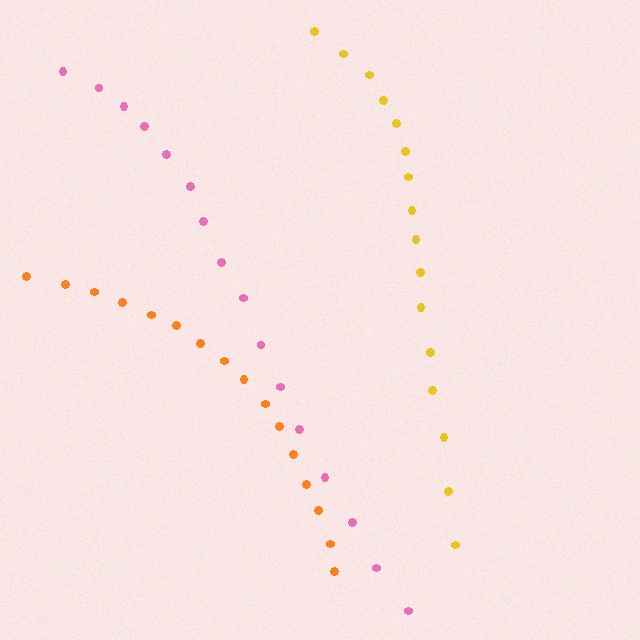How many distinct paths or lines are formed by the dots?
There are 3 distinct paths.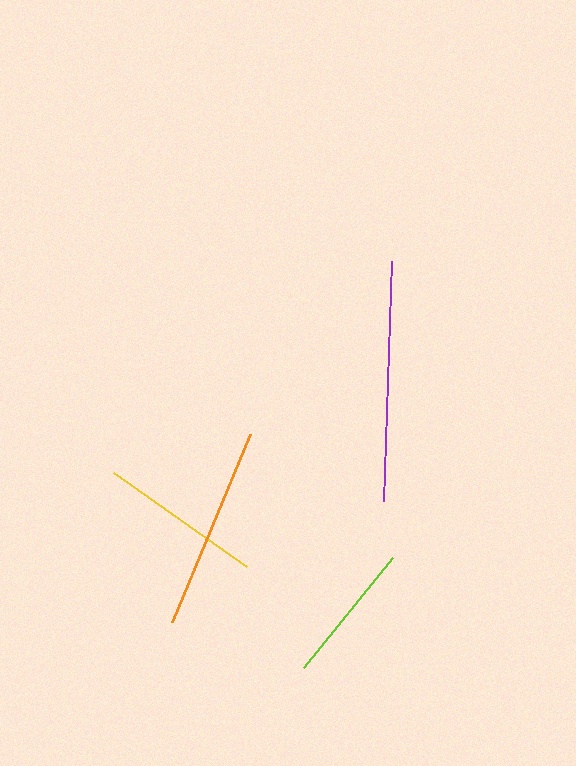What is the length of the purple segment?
The purple segment is approximately 240 pixels long.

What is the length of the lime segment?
The lime segment is approximately 141 pixels long.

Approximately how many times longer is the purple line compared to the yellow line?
The purple line is approximately 1.5 times the length of the yellow line.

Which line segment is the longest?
The purple line is the longest at approximately 240 pixels.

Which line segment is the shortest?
The lime line is the shortest at approximately 141 pixels.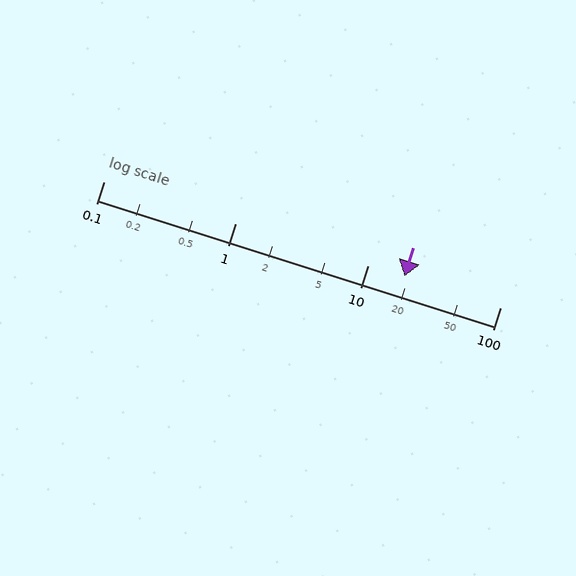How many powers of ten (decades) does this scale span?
The scale spans 3 decades, from 0.1 to 100.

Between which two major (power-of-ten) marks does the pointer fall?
The pointer is between 10 and 100.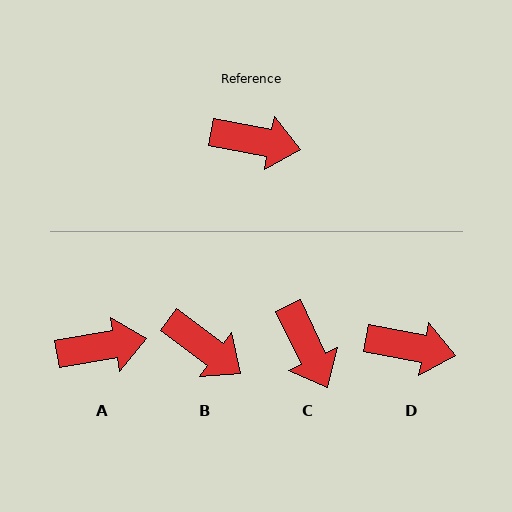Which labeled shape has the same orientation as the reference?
D.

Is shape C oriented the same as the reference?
No, it is off by about 54 degrees.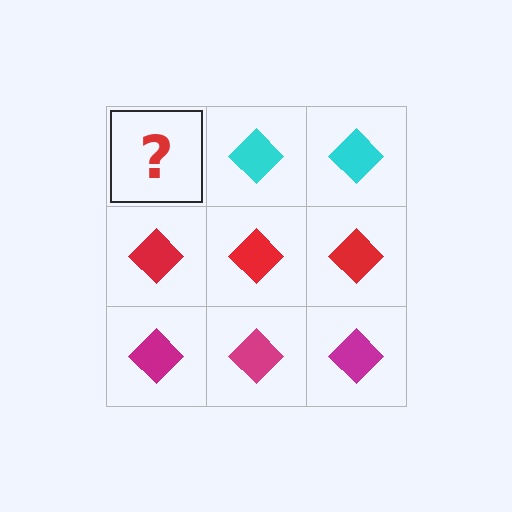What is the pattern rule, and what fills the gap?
The rule is that each row has a consistent color. The gap should be filled with a cyan diamond.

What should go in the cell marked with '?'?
The missing cell should contain a cyan diamond.